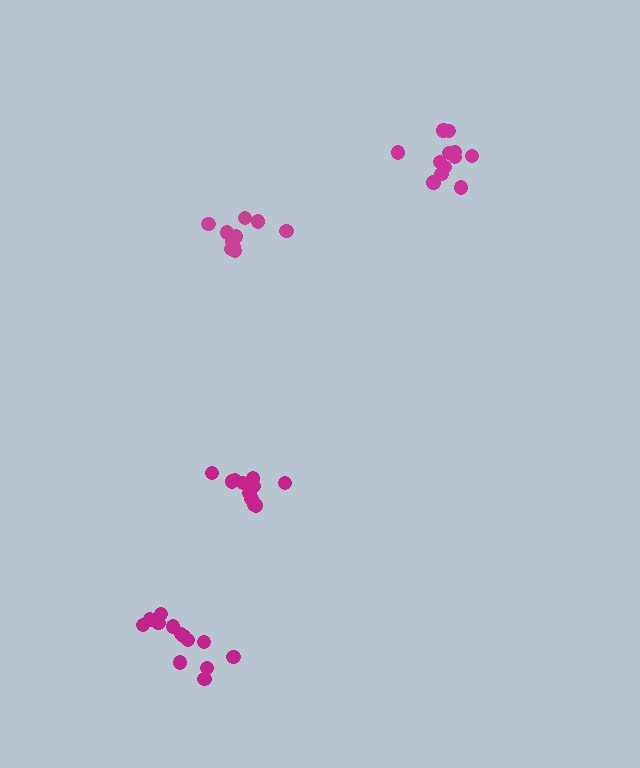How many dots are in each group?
Group 1: 13 dots, Group 2: 12 dots, Group 3: 11 dots, Group 4: 10 dots (46 total).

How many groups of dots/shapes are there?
There are 4 groups.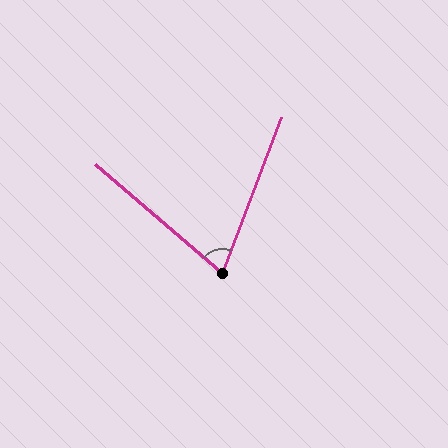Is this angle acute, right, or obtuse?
It is acute.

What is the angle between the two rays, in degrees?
Approximately 70 degrees.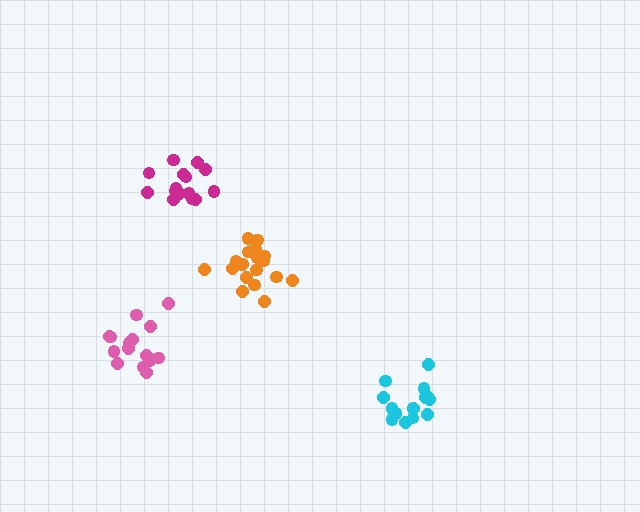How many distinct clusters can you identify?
There are 4 distinct clusters.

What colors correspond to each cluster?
The clusters are colored: cyan, pink, magenta, orange.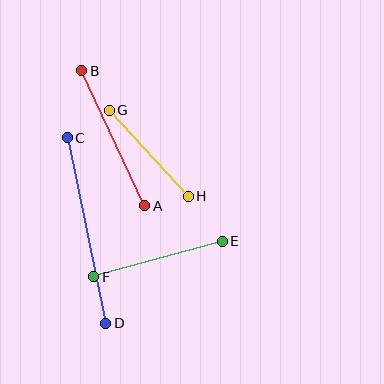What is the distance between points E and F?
The distance is approximately 133 pixels.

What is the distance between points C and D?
The distance is approximately 189 pixels.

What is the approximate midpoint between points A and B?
The midpoint is at approximately (113, 138) pixels.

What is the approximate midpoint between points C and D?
The midpoint is at approximately (86, 230) pixels.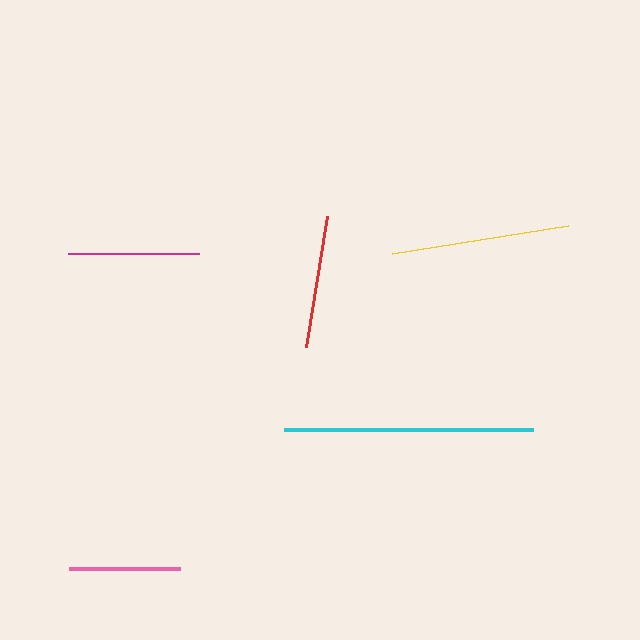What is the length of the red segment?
The red segment is approximately 133 pixels long.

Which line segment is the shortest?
The pink line is the shortest at approximately 111 pixels.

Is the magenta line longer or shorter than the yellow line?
The yellow line is longer than the magenta line.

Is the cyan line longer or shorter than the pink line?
The cyan line is longer than the pink line.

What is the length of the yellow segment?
The yellow segment is approximately 179 pixels long.